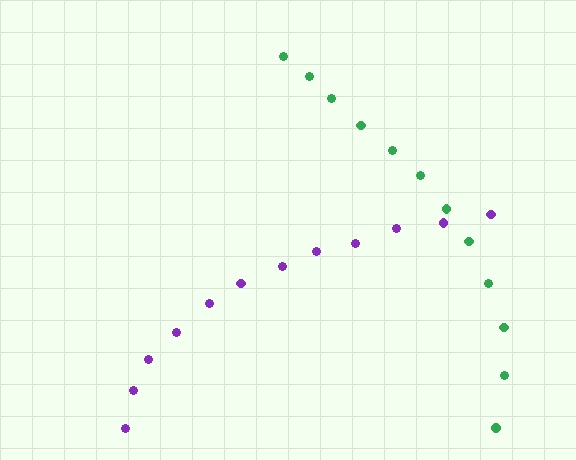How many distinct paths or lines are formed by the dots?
There are 2 distinct paths.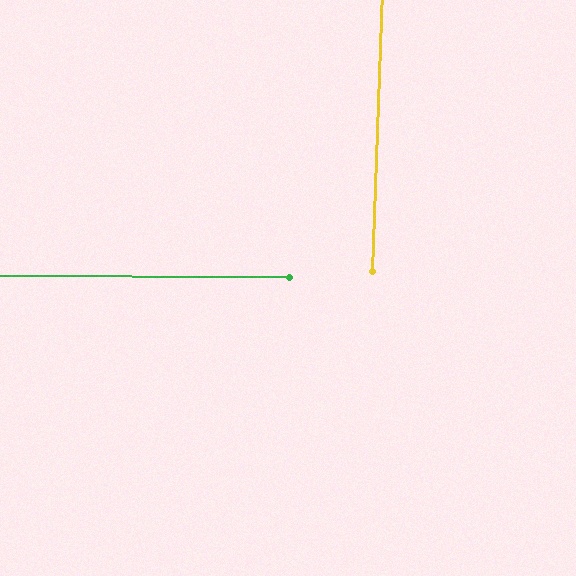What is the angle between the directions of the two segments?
Approximately 88 degrees.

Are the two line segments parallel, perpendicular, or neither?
Perpendicular — they meet at approximately 88°.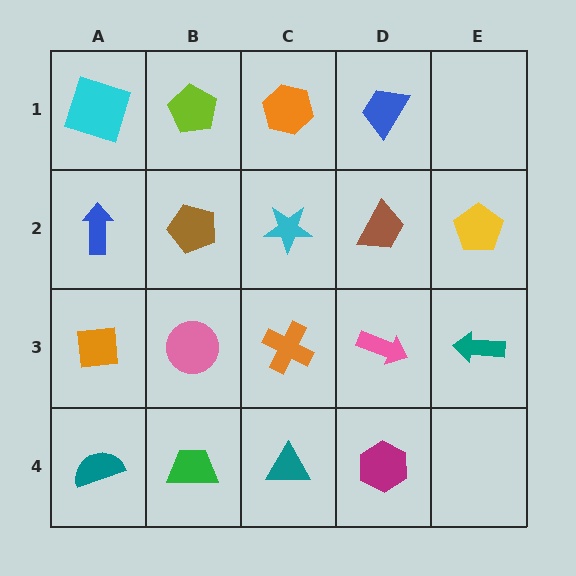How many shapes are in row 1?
4 shapes.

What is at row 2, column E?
A yellow pentagon.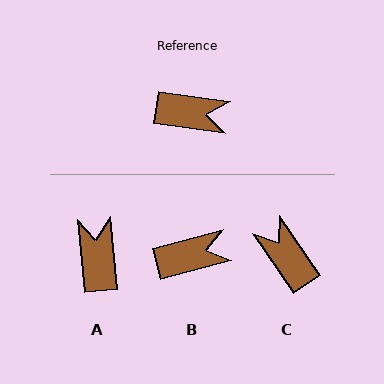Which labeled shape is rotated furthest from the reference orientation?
C, about 133 degrees away.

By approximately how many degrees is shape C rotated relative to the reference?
Approximately 133 degrees counter-clockwise.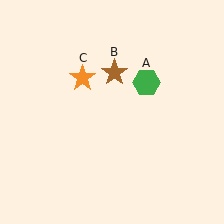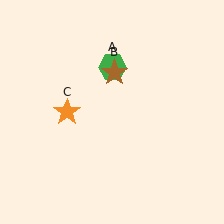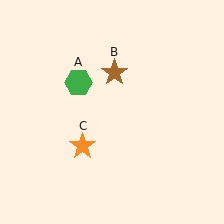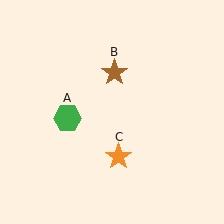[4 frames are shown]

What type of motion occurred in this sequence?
The green hexagon (object A), orange star (object C) rotated counterclockwise around the center of the scene.